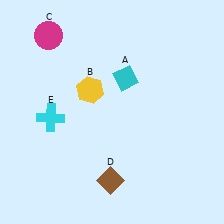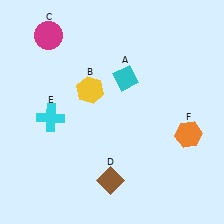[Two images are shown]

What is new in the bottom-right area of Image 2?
An orange hexagon (F) was added in the bottom-right area of Image 2.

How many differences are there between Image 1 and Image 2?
There is 1 difference between the two images.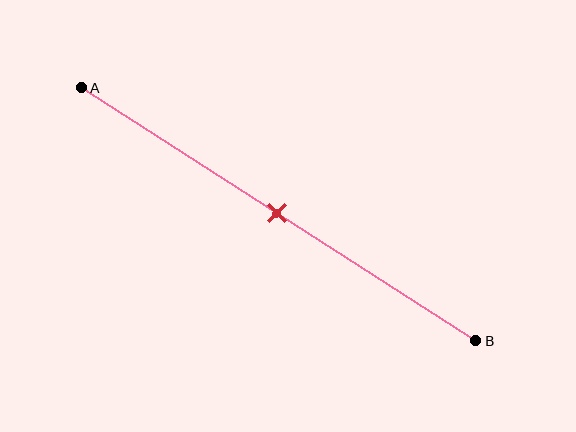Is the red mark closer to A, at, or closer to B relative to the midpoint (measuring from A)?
The red mark is approximately at the midpoint of segment AB.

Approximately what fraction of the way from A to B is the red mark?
The red mark is approximately 50% of the way from A to B.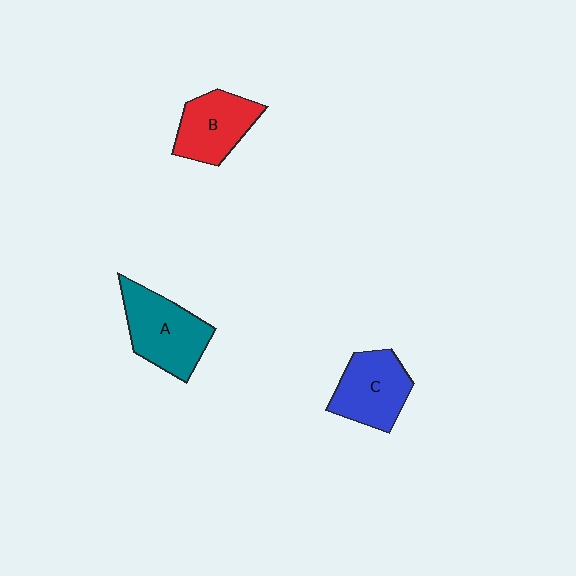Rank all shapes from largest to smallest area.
From largest to smallest: A (teal), C (blue), B (red).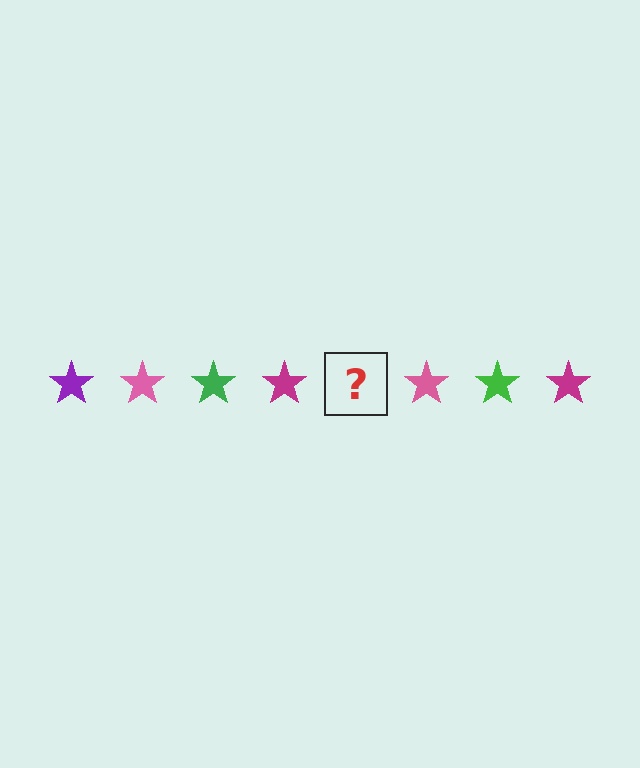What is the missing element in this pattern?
The missing element is a purple star.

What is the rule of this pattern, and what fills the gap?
The rule is that the pattern cycles through purple, pink, green, magenta stars. The gap should be filled with a purple star.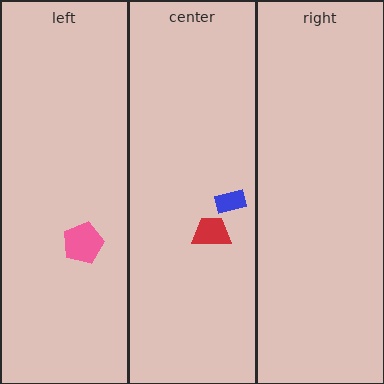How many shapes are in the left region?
1.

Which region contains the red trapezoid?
The center region.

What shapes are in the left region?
The pink pentagon.